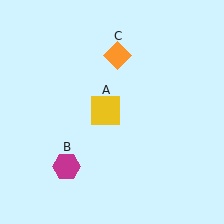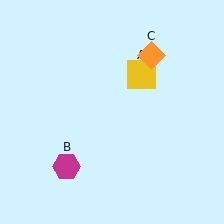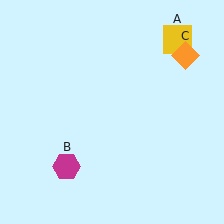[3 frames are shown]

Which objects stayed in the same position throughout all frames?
Magenta hexagon (object B) remained stationary.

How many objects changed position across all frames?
2 objects changed position: yellow square (object A), orange diamond (object C).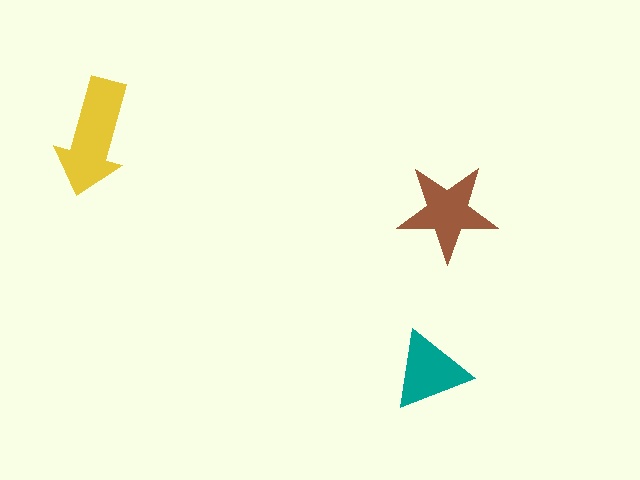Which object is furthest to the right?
The brown star is rightmost.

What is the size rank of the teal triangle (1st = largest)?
3rd.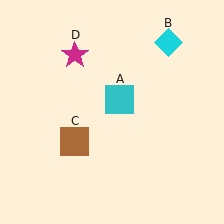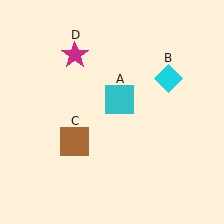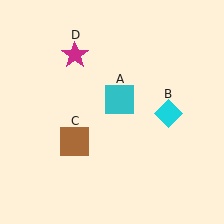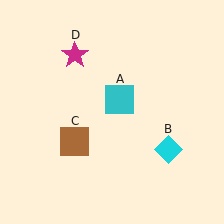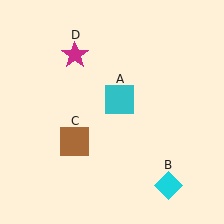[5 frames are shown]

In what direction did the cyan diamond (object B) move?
The cyan diamond (object B) moved down.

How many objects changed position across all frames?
1 object changed position: cyan diamond (object B).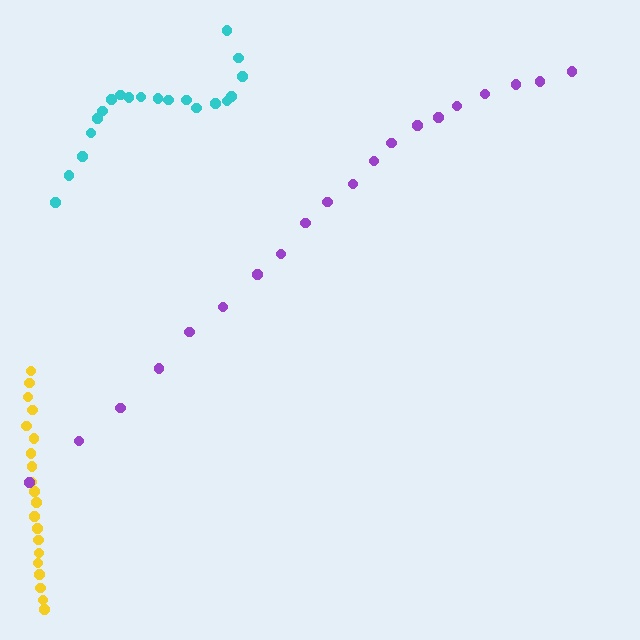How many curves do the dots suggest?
There are 3 distinct paths.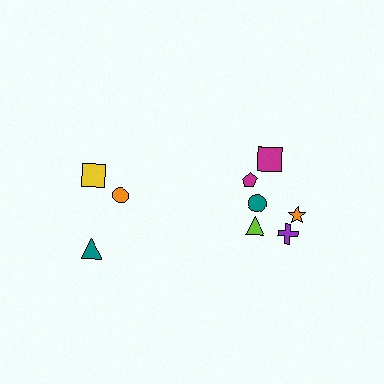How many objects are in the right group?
There are 6 objects.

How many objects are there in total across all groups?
There are 9 objects.